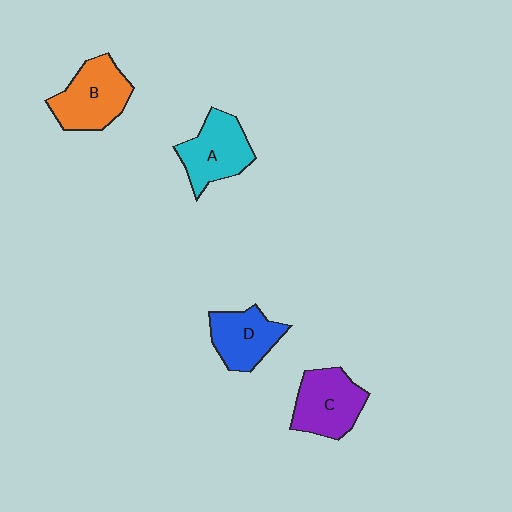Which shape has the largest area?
Shape B (orange).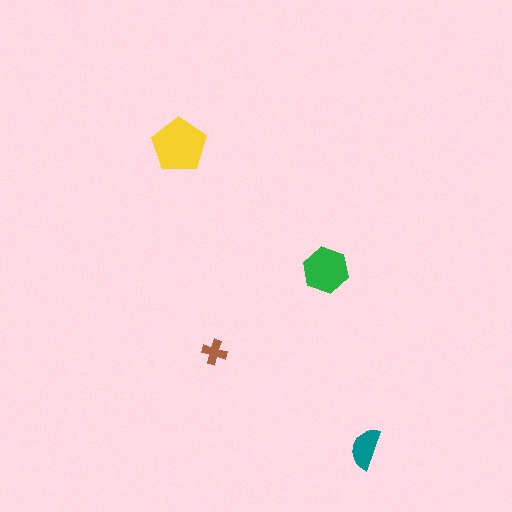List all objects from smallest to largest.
The brown cross, the teal semicircle, the green hexagon, the yellow pentagon.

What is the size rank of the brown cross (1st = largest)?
4th.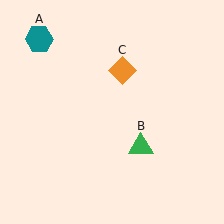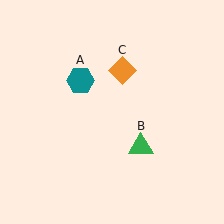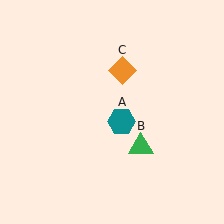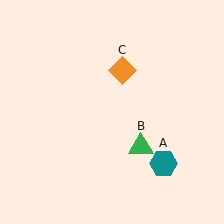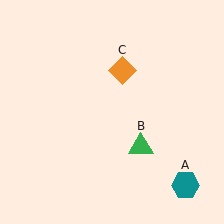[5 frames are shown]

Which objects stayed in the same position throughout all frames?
Green triangle (object B) and orange diamond (object C) remained stationary.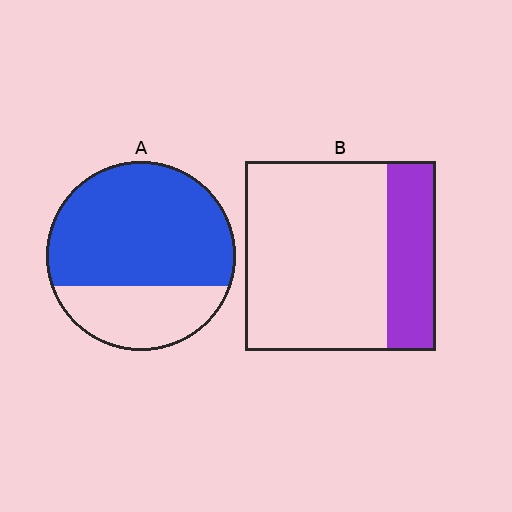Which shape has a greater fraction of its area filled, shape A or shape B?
Shape A.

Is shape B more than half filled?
No.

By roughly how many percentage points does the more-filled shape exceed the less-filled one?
By roughly 45 percentage points (A over B).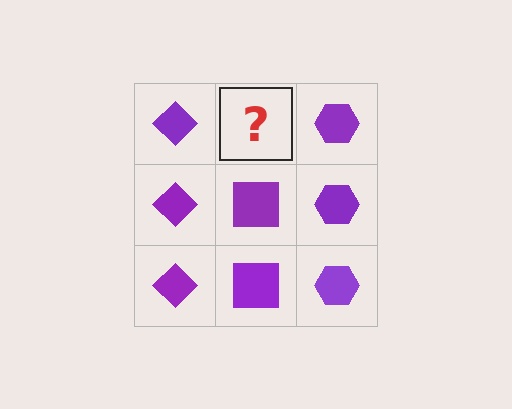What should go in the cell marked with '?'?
The missing cell should contain a purple square.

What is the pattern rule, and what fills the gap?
The rule is that each column has a consistent shape. The gap should be filled with a purple square.